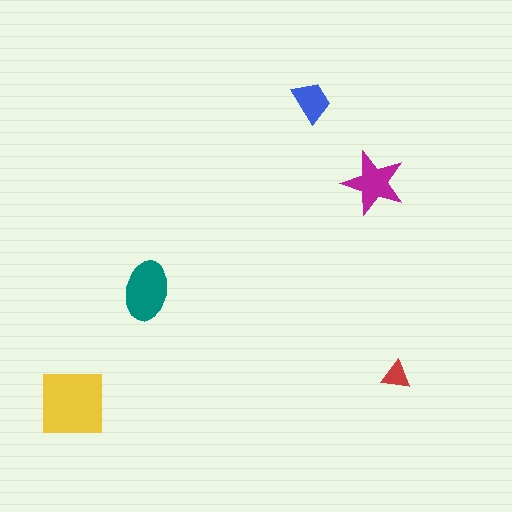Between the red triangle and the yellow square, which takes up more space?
The yellow square.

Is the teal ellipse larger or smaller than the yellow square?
Smaller.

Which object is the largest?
The yellow square.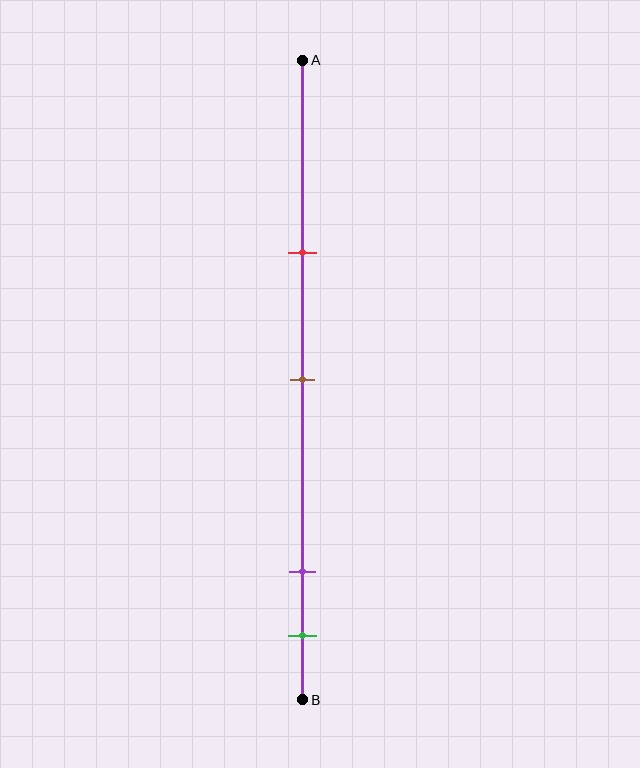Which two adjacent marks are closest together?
The purple and green marks are the closest adjacent pair.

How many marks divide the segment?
There are 4 marks dividing the segment.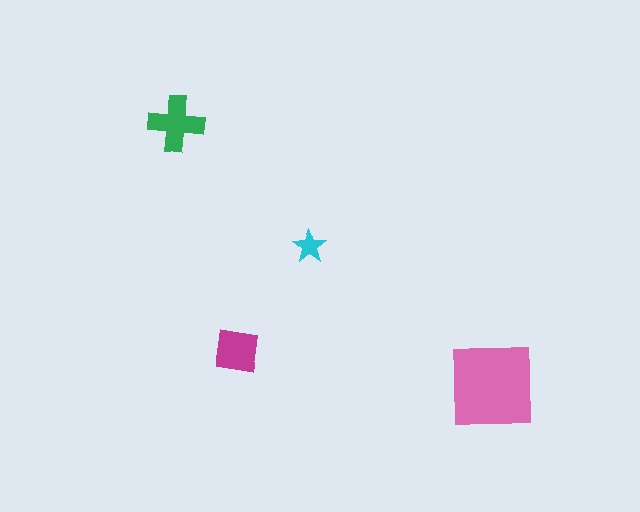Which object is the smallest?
The cyan star.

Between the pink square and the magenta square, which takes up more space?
The pink square.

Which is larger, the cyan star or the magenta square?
The magenta square.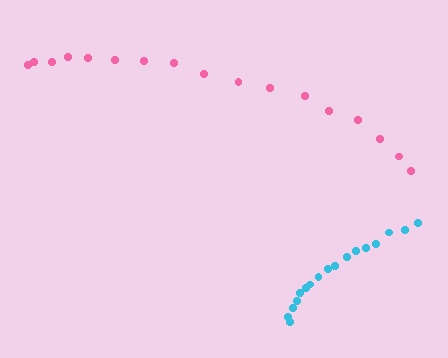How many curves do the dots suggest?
There are 2 distinct paths.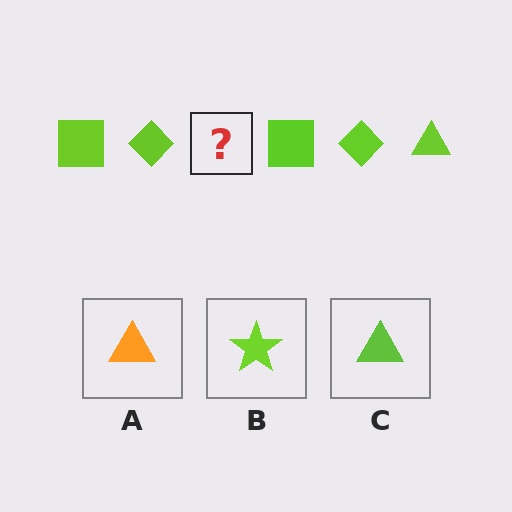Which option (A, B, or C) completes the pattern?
C.